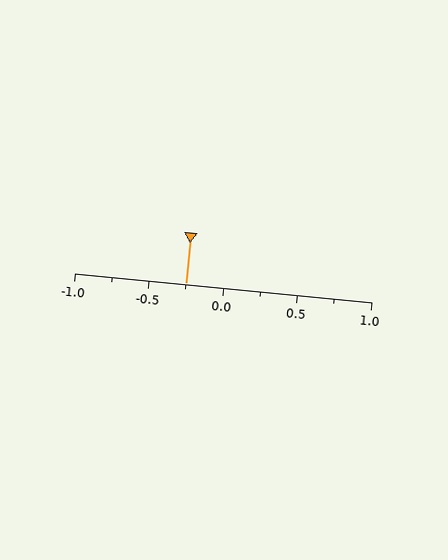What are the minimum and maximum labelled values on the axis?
The axis runs from -1.0 to 1.0.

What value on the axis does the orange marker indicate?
The marker indicates approximately -0.25.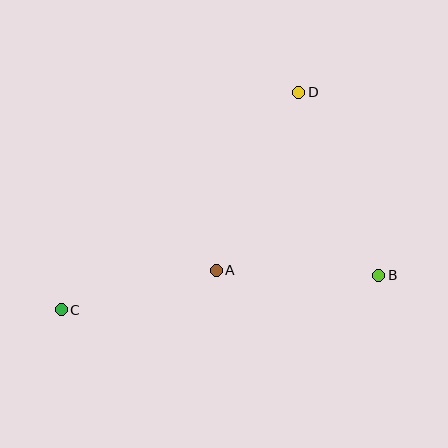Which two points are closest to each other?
Points A and C are closest to each other.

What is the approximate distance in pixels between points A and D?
The distance between A and D is approximately 196 pixels.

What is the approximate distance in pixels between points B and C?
The distance between B and C is approximately 319 pixels.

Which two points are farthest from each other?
Points C and D are farthest from each other.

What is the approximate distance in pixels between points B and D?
The distance between B and D is approximately 200 pixels.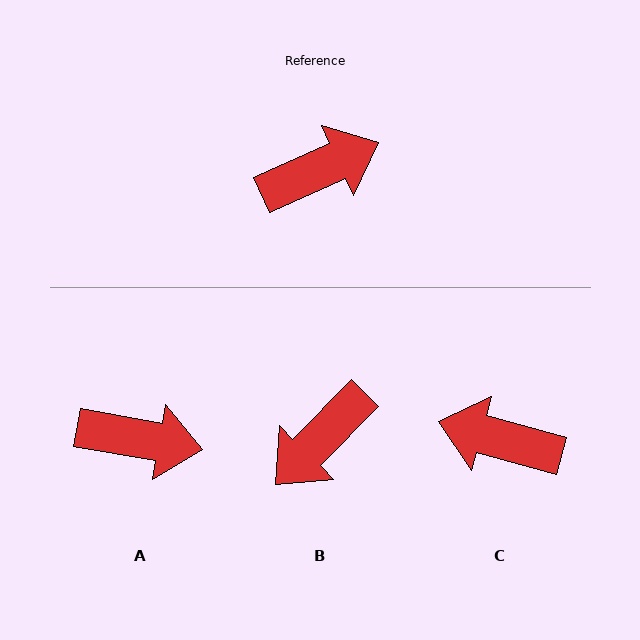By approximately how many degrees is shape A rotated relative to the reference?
Approximately 34 degrees clockwise.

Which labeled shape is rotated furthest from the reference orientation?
B, about 159 degrees away.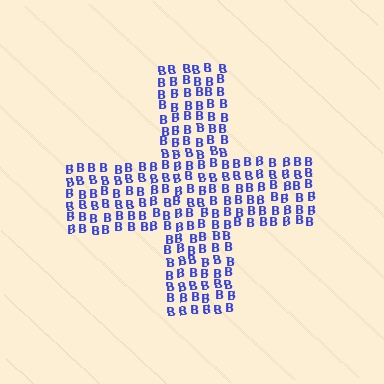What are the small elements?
The small elements are letter B's.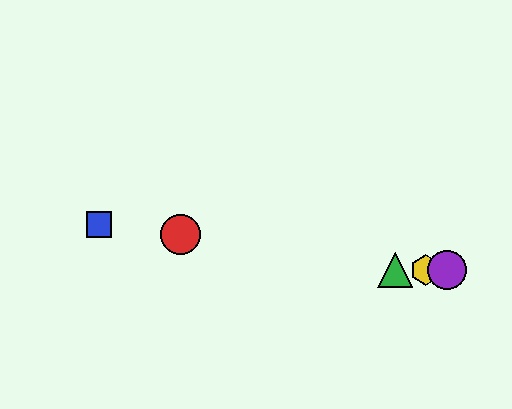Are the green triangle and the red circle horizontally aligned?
No, the green triangle is at y≈270 and the red circle is at y≈235.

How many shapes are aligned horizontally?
3 shapes (the green triangle, the yellow hexagon, the purple circle) are aligned horizontally.